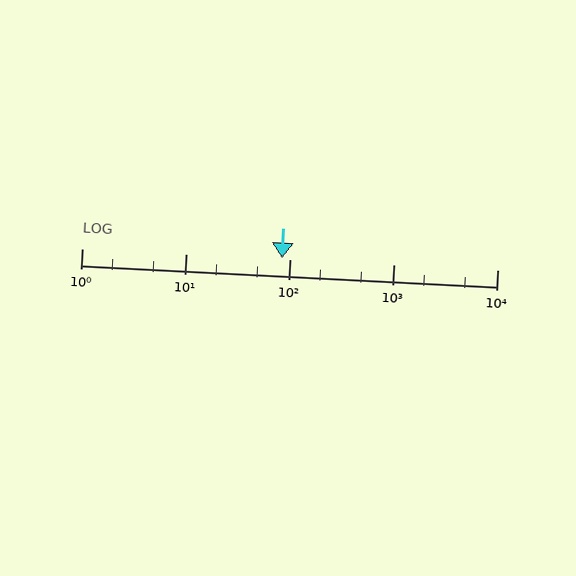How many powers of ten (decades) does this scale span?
The scale spans 4 decades, from 1 to 10000.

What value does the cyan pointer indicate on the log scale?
The pointer indicates approximately 84.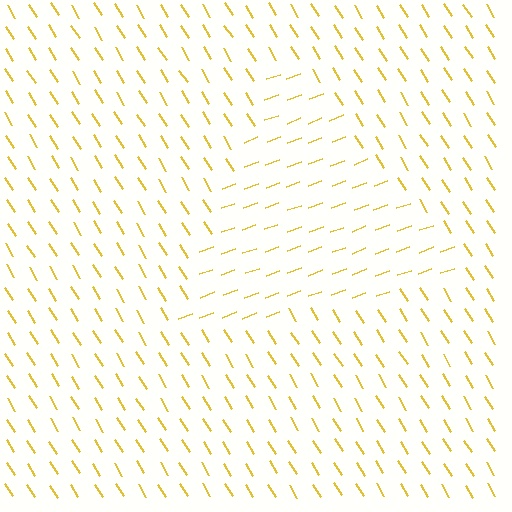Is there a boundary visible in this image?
Yes, there is a texture boundary formed by a change in line orientation.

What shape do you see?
I see a triangle.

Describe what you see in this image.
The image is filled with small yellow line segments. A triangle region in the image has lines oriented differently from the surrounding lines, creating a visible texture boundary.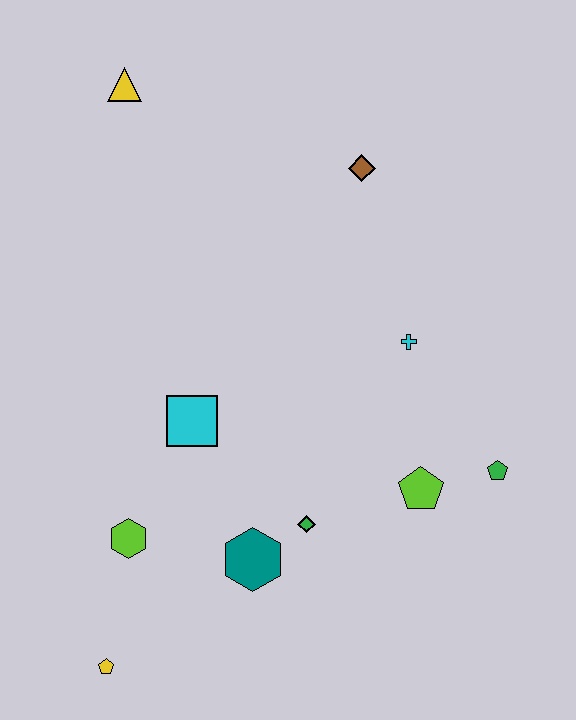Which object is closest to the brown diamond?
The cyan cross is closest to the brown diamond.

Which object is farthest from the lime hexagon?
The yellow triangle is farthest from the lime hexagon.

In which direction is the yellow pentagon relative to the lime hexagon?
The yellow pentagon is below the lime hexagon.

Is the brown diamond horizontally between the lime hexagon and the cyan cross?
Yes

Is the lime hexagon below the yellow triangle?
Yes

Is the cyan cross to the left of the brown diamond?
No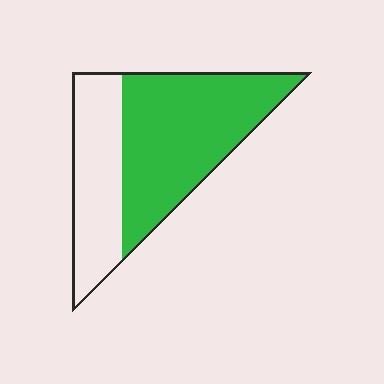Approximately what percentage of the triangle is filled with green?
Approximately 65%.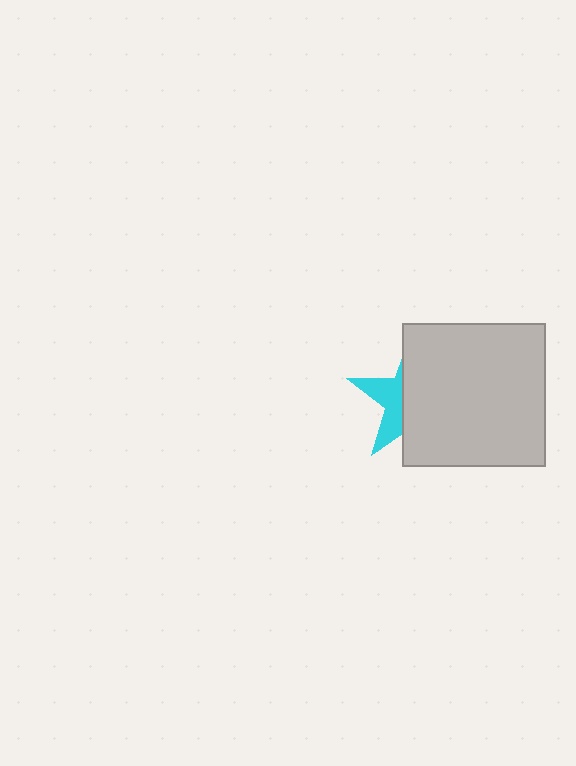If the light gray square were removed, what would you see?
You would see the complete cyan star.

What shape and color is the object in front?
The object in front is a light gray square.